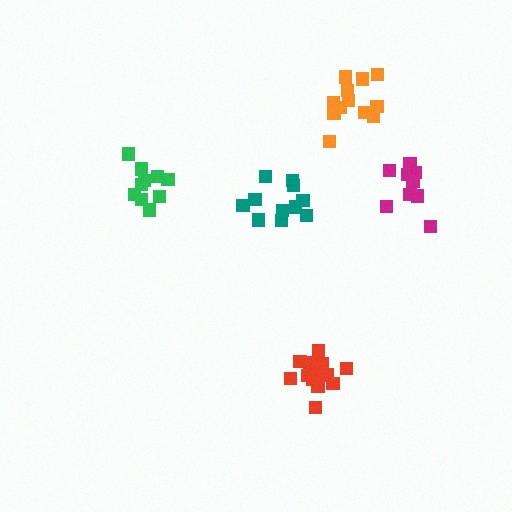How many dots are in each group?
Group 1: 14 dots, Group 2: 9 dots, Group 3: 10 dots, Group 4: 13 dots, Group 5: 12 dots (58 total).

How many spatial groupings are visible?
There are 5 spatial groupings.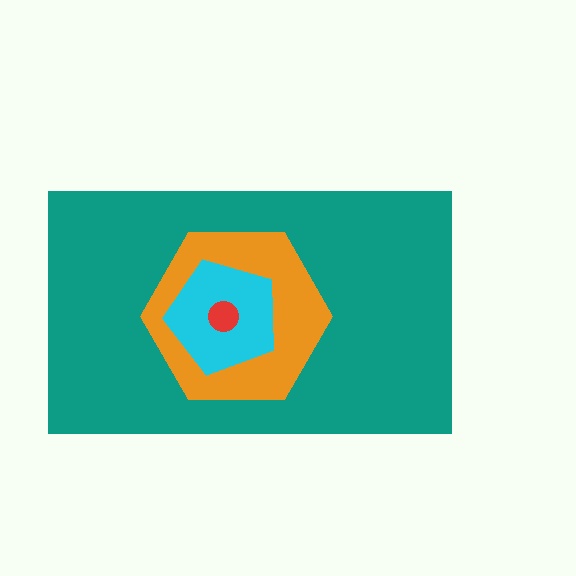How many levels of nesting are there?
4.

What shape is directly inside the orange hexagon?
The cyan pentagon.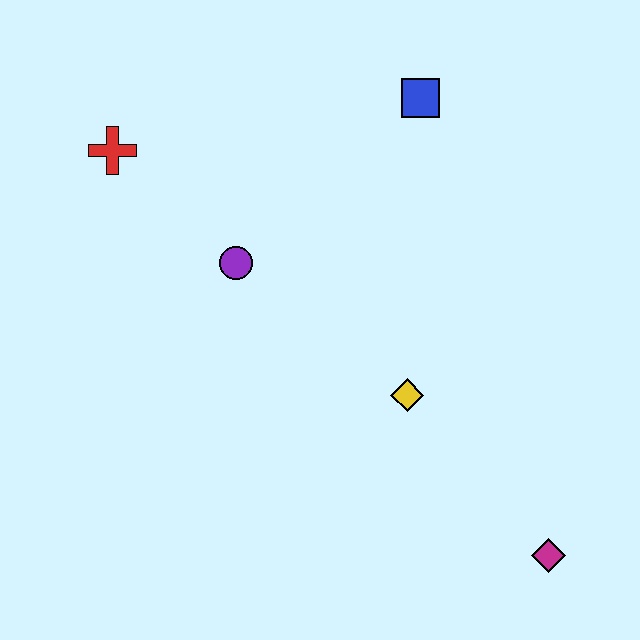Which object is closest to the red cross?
The purple circle is closest to the red cross.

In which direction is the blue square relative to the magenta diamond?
The blue square is above the magenta diamond.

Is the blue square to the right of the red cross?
Yes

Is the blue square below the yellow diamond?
No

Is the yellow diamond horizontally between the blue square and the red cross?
Yes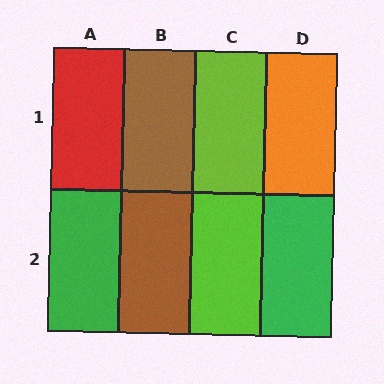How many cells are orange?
1 cell is orange.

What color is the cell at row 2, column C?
Lime.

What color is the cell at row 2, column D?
Green.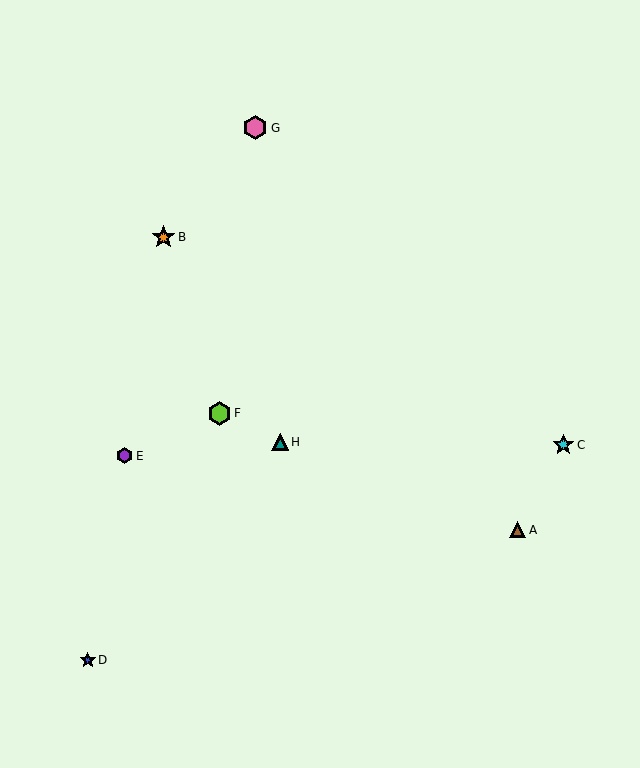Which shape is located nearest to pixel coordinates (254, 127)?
The pink hexagon (labeled G) at (255, 128) is nearest to that location.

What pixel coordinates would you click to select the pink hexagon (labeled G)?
Click at (255, 128) to select the pink hexagon G.